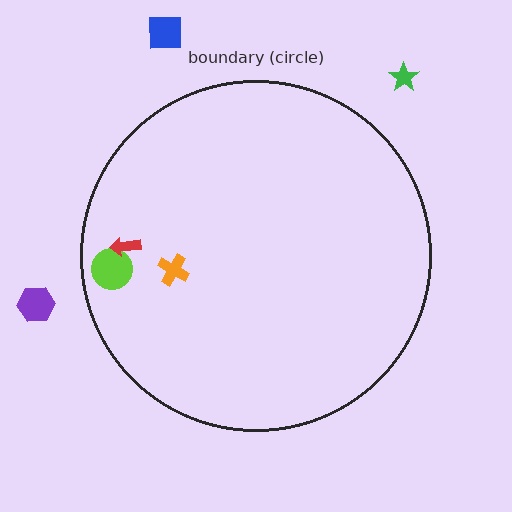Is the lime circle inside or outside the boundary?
Inside.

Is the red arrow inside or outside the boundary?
Inside.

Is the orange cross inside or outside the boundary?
Inside.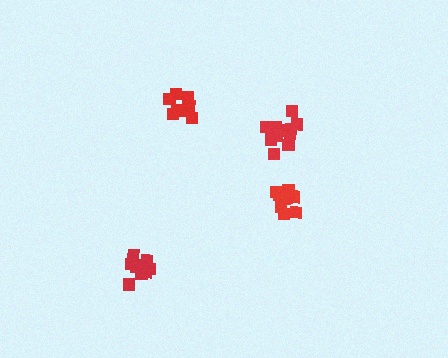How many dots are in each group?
Group 1: 11 dots, Group 2: 11 dots, Group 3: 9 dots, Group 4: 9 dots (40 total).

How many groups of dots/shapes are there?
There are 4 groups.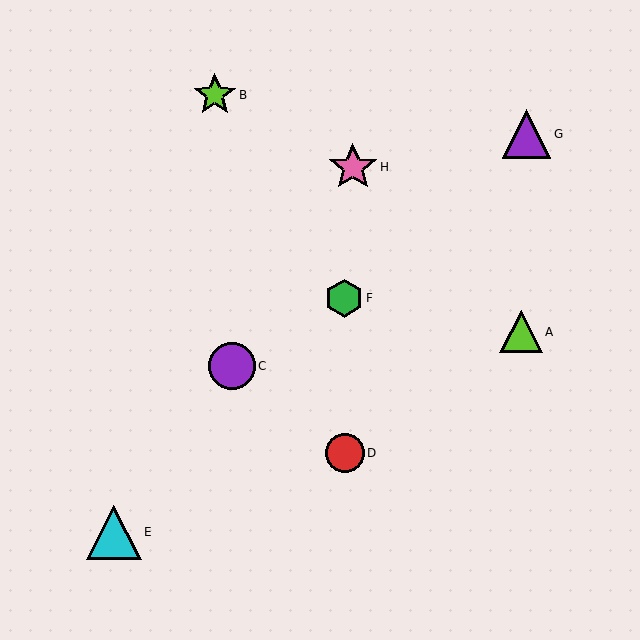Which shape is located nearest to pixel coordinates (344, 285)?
The green hexagon (labeled F) at (344, 298) is nearest to that location.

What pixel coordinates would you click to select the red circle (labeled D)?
Click at (345, 453) to select the red circle D.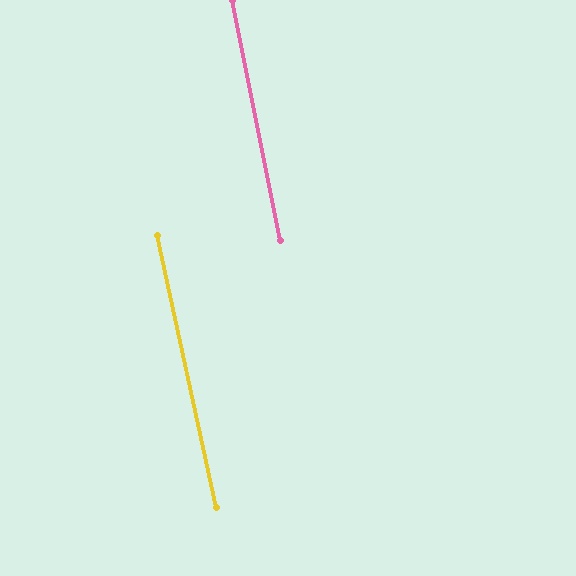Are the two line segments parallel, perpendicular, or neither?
Parallel — their directions differ by only 0.8°.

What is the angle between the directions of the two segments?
Approximately 1 degree.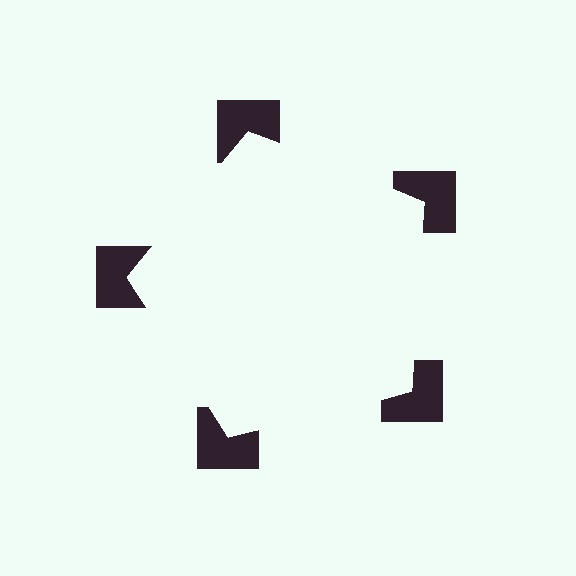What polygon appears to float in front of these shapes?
An illusory pentagon — its edges are inferred from the aligned wedge cuts in the notched squares, not physically drawn.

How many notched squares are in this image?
There are 5 — one at each vertex of the illusory pentagon.